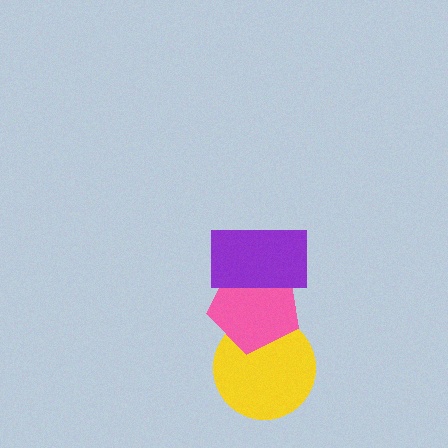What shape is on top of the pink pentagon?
The purple rectangle is on top of the pink pentagon.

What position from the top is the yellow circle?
The yellow circle is 3rd from the top.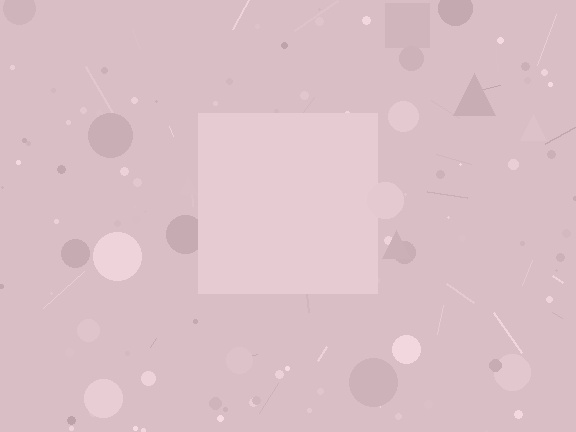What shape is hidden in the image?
A square is hidden in the image.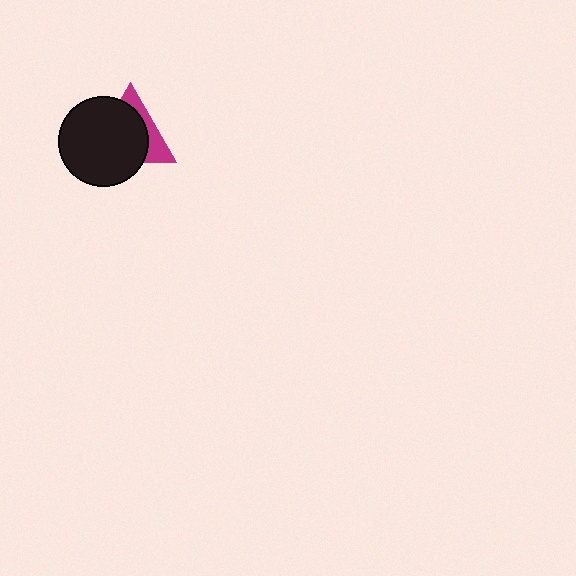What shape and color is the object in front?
The object in front is a black circle.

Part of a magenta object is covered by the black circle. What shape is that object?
It is a triangle.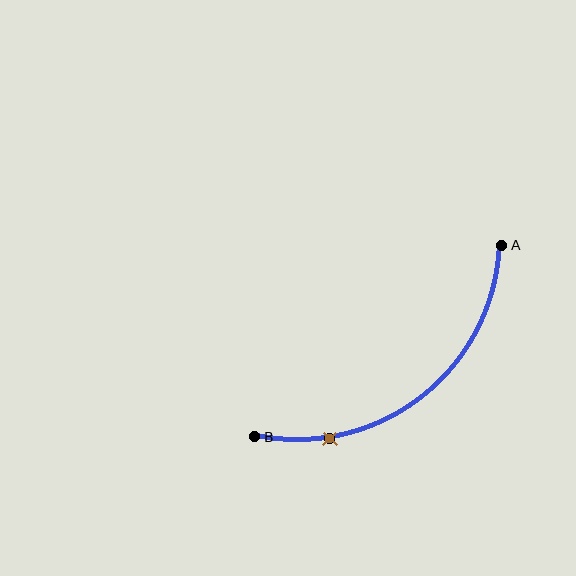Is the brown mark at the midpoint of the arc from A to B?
No. The brown mark lies on the arc but is closer to endpoint B. The arc midpoint would be at the point on the curve equidistant along the arc from both A and B.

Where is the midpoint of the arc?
The arc midpoint is the point on the curve farthest from the straight line joining A and B. It sits below and to the right of that line.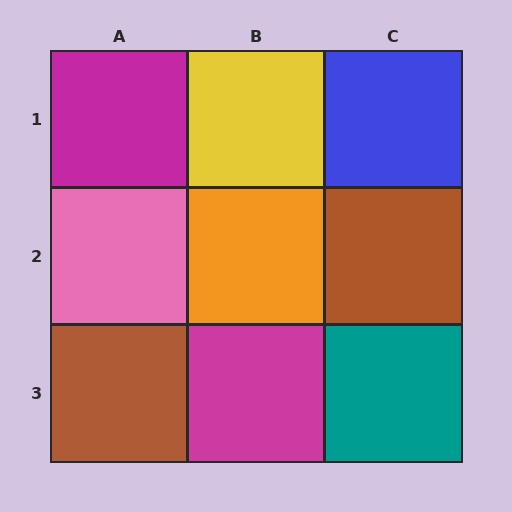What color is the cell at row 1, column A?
Magenta.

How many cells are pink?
1 cell is pink.